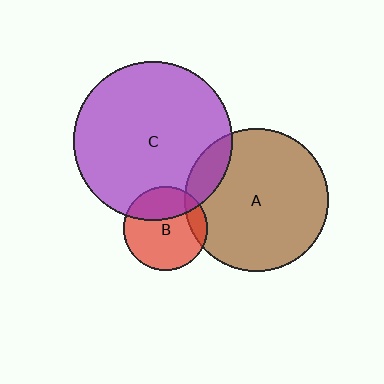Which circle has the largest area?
Circle C (purple).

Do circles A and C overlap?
Yes.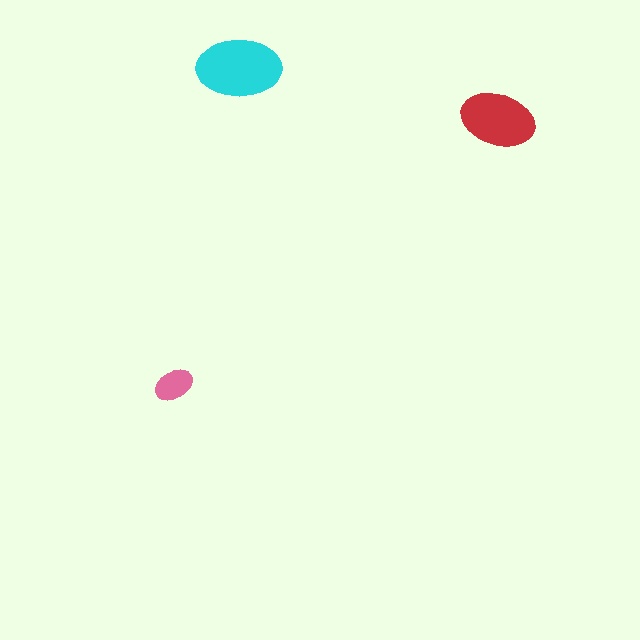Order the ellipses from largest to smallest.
the cyan one, the red one, the pink one.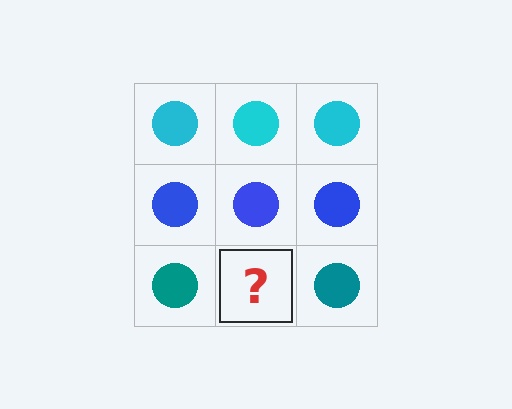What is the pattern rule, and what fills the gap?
The rule is that each row has a consistent color. The gap should be filled with a teal circle.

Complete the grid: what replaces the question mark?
The question mark should be replaced with a teal circle.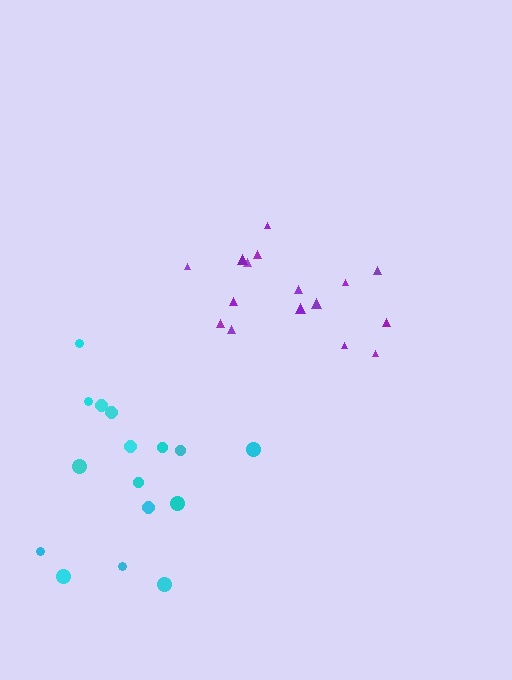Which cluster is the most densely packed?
Purple.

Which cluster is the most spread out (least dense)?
Cyan.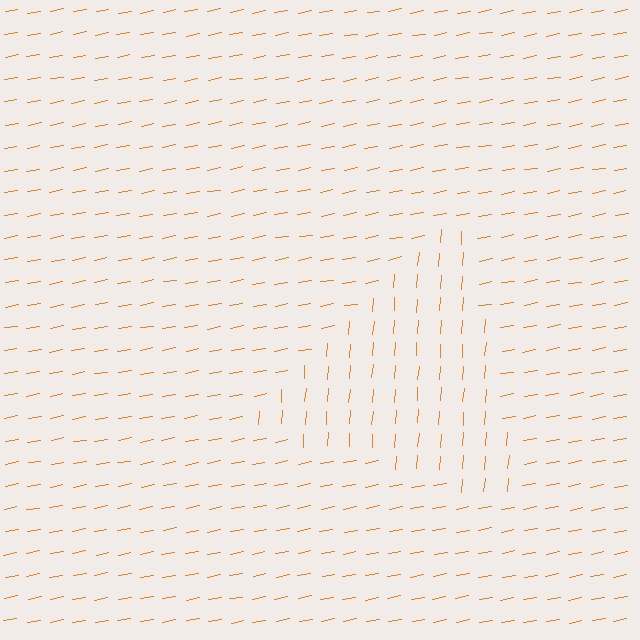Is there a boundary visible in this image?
Yes, there is a texture boundary formed by a change in line orientation.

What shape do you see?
I see a triangle.